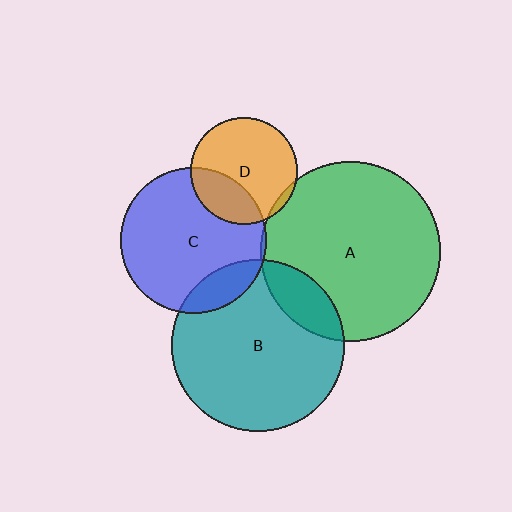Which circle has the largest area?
Circle A (green).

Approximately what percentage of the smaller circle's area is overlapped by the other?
Approximately 5%.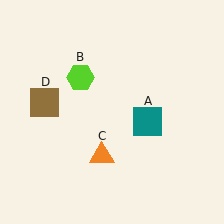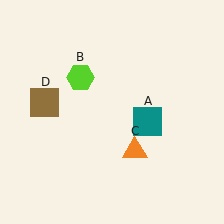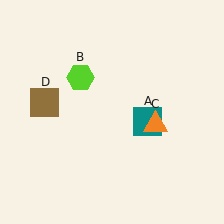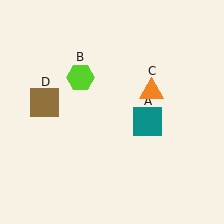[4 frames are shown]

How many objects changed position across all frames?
1 object changed position: orange triangle (object C).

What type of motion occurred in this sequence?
The orange triangle (object C) rotated counterclockwise around the center of the scene.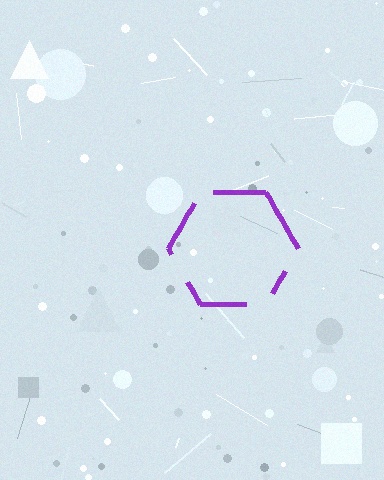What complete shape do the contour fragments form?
The contour fragments form a hexagon.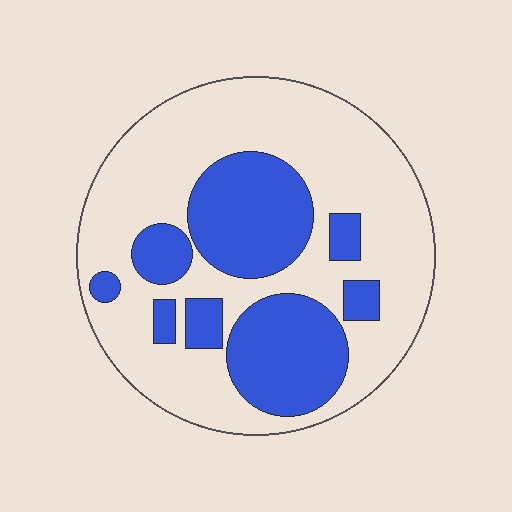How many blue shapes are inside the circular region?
8.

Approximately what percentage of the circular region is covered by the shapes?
Approximately 35%.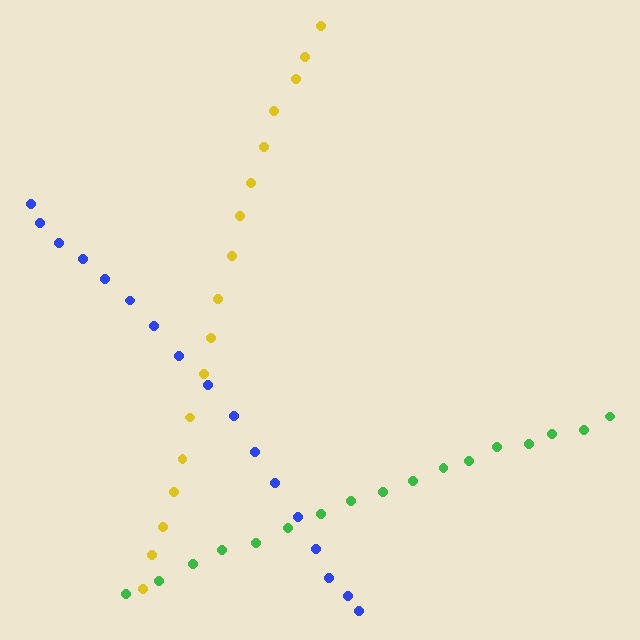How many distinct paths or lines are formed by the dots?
There are 3 distinct paths.